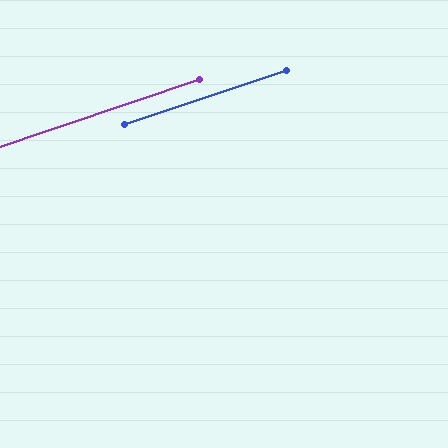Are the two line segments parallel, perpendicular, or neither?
Parallel — their directions differ by only 0.4°.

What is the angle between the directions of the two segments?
Approximately 0 degrees.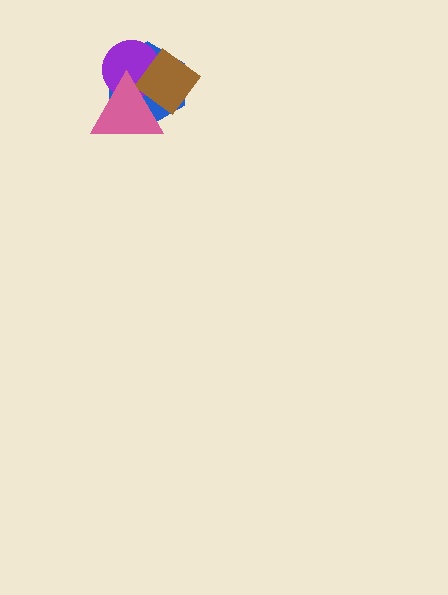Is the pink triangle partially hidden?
No, no other shape covers it.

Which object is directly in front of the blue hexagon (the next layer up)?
The purple circle is directly in front of the blue hexagon.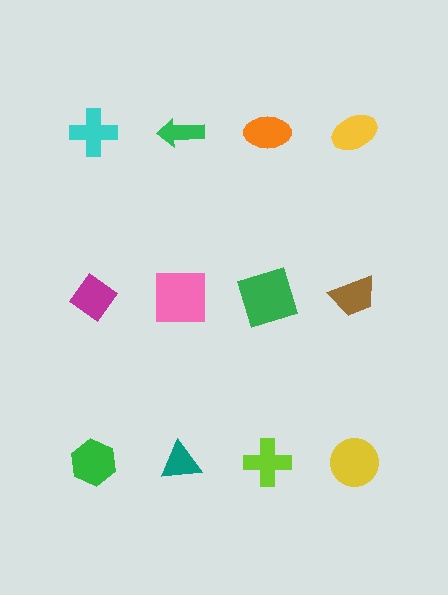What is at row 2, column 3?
A green square.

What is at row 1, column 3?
An orange ellipse.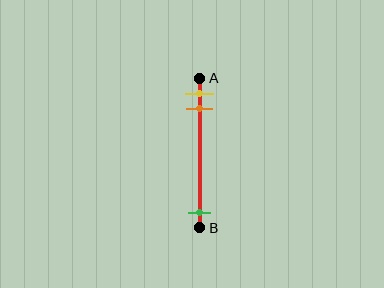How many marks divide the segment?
There are 3 marks dividing the segment.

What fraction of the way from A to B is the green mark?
The green mark is approximately 90% (0.9) of the way from A to B.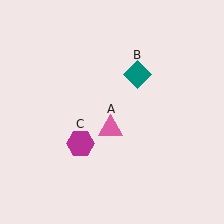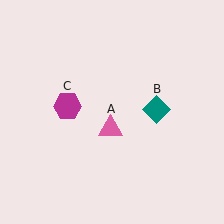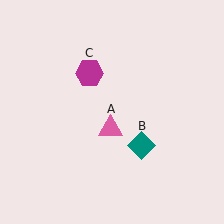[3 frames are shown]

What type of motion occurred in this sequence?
The teal diamond (object B), magenta hexagon (object C) rotated clockwise around the center of the scene.